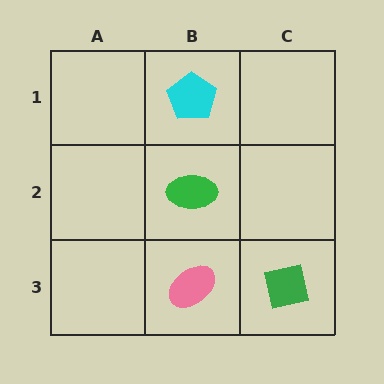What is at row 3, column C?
A green square.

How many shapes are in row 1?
1 shape.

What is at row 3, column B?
A pink ellipse.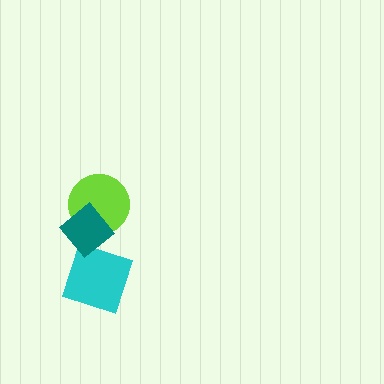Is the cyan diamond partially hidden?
Yes, it is partially covered by another shape.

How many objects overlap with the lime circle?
1 object overlaps with the lime circle.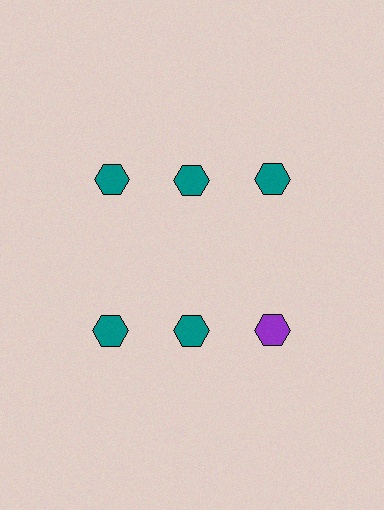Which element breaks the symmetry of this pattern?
The purple hexagon in the second row, center column breaks the symmetry. All other shapes are teal hexagons.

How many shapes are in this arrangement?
There are 6 shapes arranged in a grid pattern.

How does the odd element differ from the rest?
It has a different color: purple instead of teal.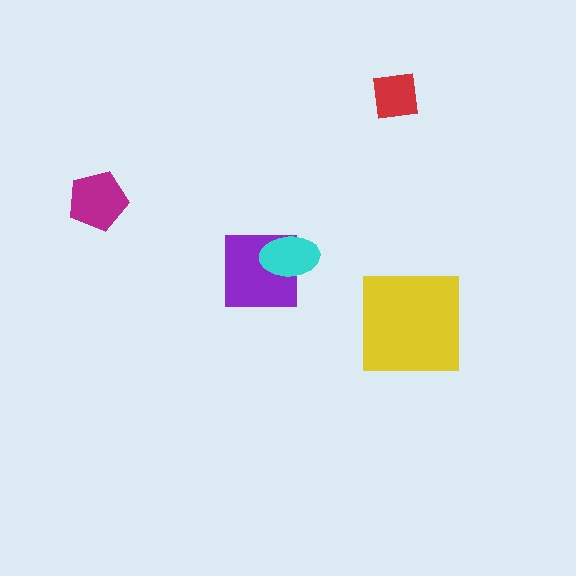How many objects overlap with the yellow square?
0 objects overlap with the yellow square.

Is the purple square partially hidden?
Yes, it is partially covered by another shape.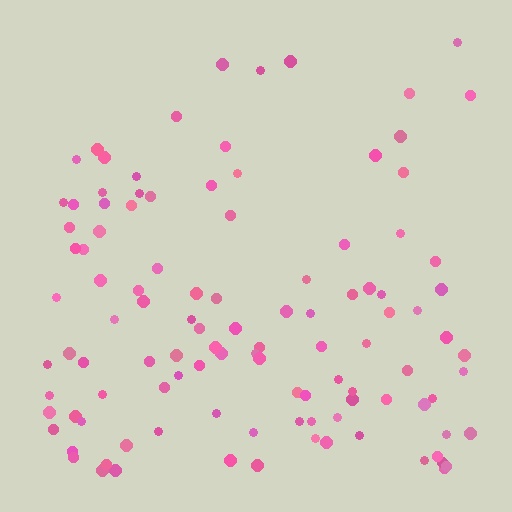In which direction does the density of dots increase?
From top to bottom, with the bottom side densest.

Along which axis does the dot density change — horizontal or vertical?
Vertical.